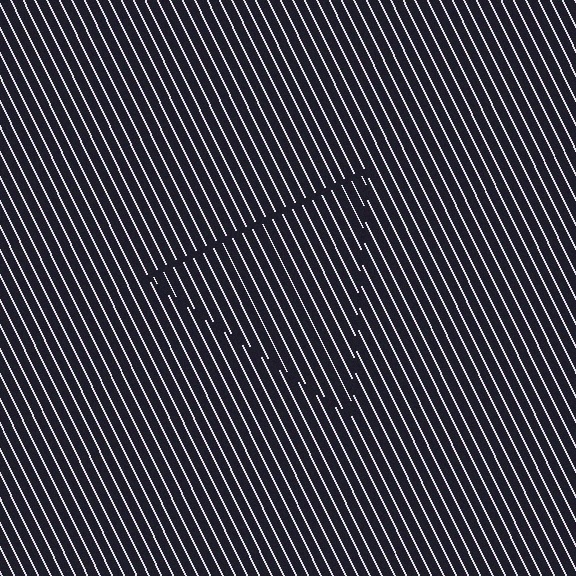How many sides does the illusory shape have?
3 sides — the line-ends trace a triangle.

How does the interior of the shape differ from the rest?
The interior of the shape contains the same grating, shifted by half a period — the contour is defined by the phase discontinuity where line-ends from the inner and outer gratings abut.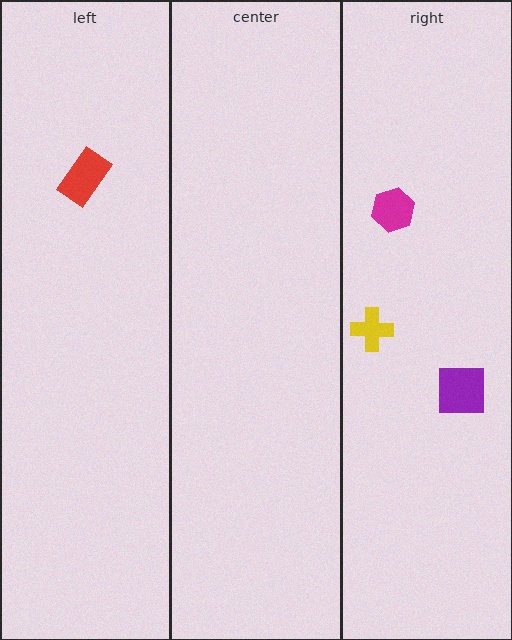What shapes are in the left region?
The red rectangle.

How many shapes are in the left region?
1.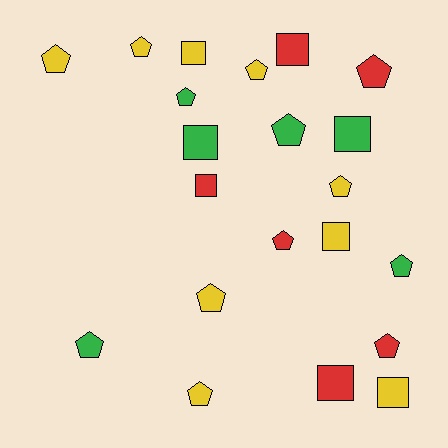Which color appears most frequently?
Yellow, with 9 objects.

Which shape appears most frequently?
Pentagon, with 13 objects.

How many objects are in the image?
There are 21 objects.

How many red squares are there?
There are 3 red squares.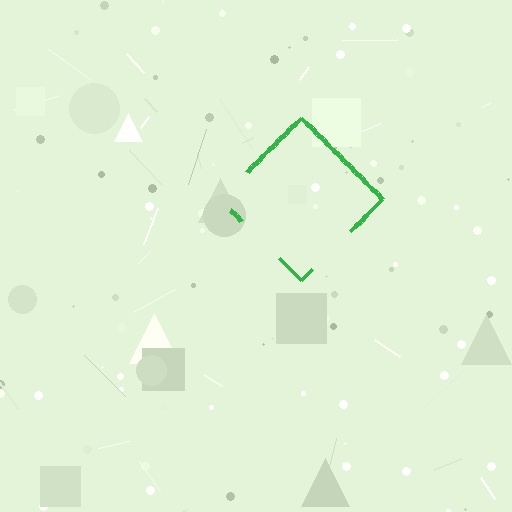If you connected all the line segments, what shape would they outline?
They would outline a diamond.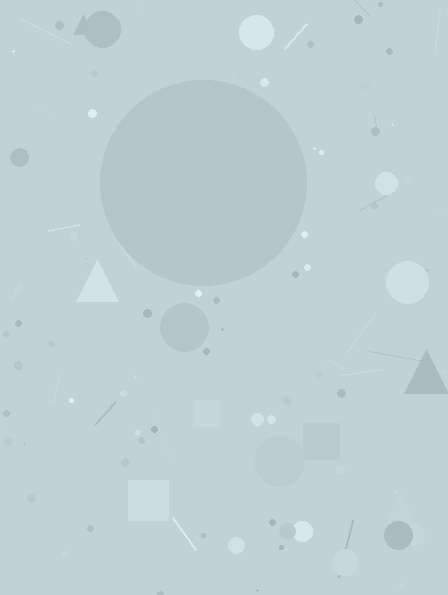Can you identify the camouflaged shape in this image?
The camouflaged shape is a circle.